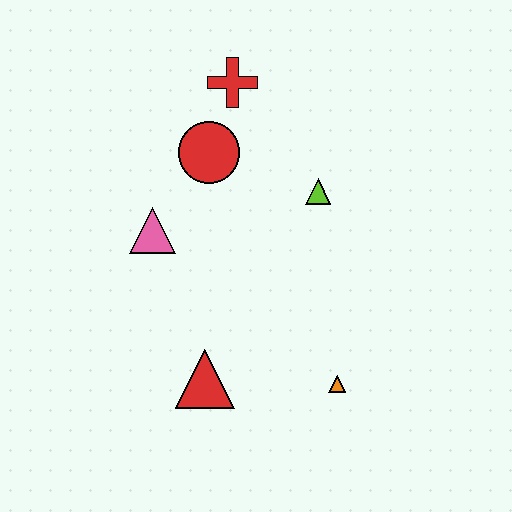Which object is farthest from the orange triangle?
The red cross is farthest from the orange triangle.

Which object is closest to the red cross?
The red circle is closest to the red cross.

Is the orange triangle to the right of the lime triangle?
Yes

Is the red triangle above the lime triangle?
No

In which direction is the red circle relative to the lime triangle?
The red circle is to the left of the lime triangle.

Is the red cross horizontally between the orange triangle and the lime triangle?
No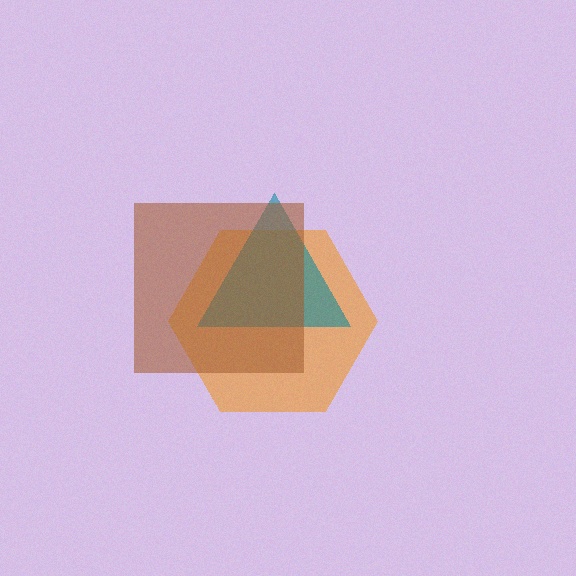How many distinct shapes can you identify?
There are 3 distinct shapes: an orange hexagon, a teal triangle, a brown square.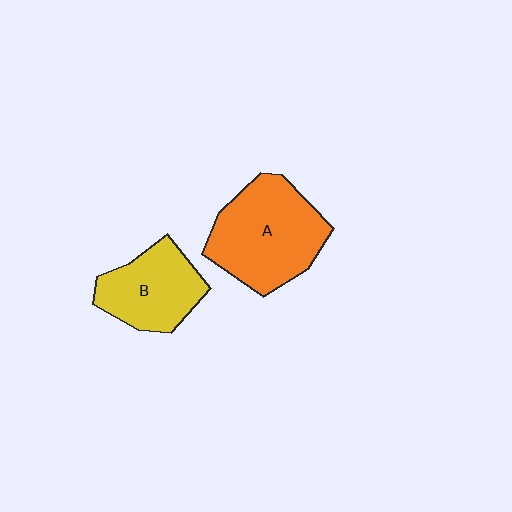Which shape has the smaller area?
Shape B (yellow).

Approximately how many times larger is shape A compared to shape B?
Approximately 1.4 times.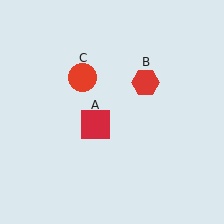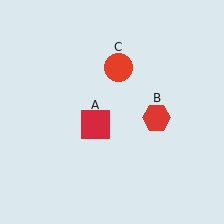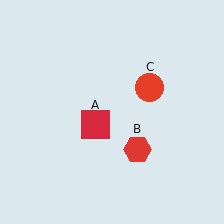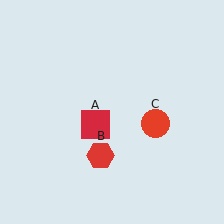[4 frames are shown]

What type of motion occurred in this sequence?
The red hexagon (object B), red circle (object C) rotated clockwise around the center of the scene.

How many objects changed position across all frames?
2 objects changed position: red hexagon (object B), red circle (object C).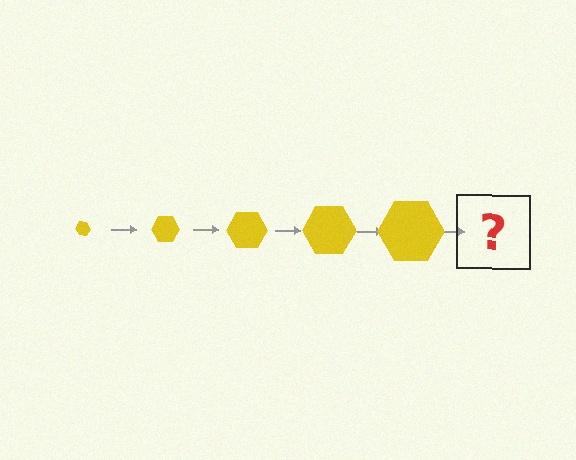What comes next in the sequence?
The next element should be a yellow hexagon, larger than the previous one.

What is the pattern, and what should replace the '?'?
The pattern is that the hexagon gets progressively larger each step. The '?' should be a yellow hexagon, larger than the previous one.